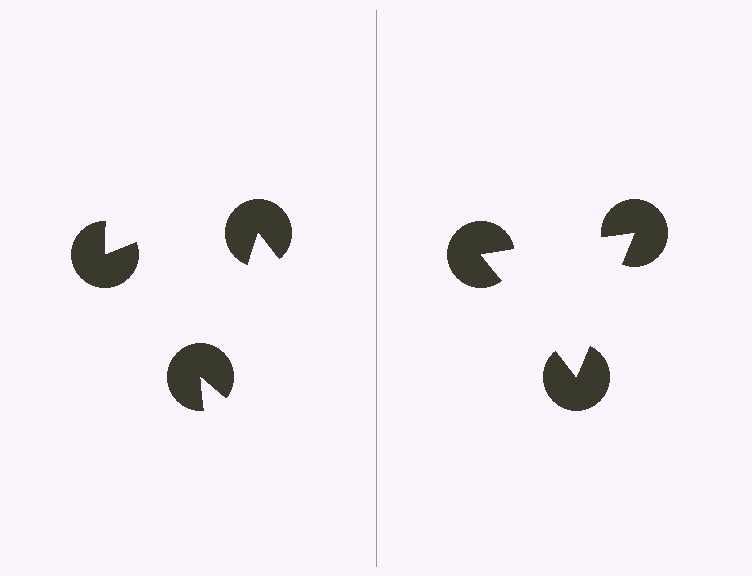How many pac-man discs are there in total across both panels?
6 — 3 on each side.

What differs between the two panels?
The pac-man discs are positioned identically on both sides; only the wedge orientations differ. On the right they align to a triangle; on the left they are misaligned.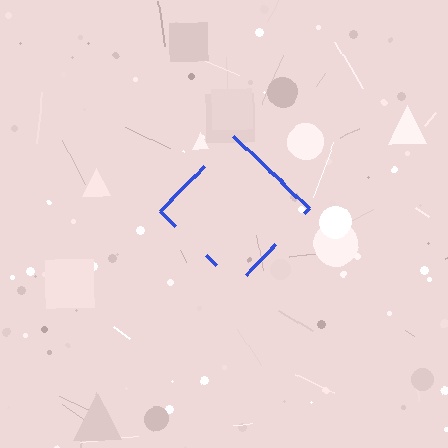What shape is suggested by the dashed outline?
The dashed outline suggests a diamond.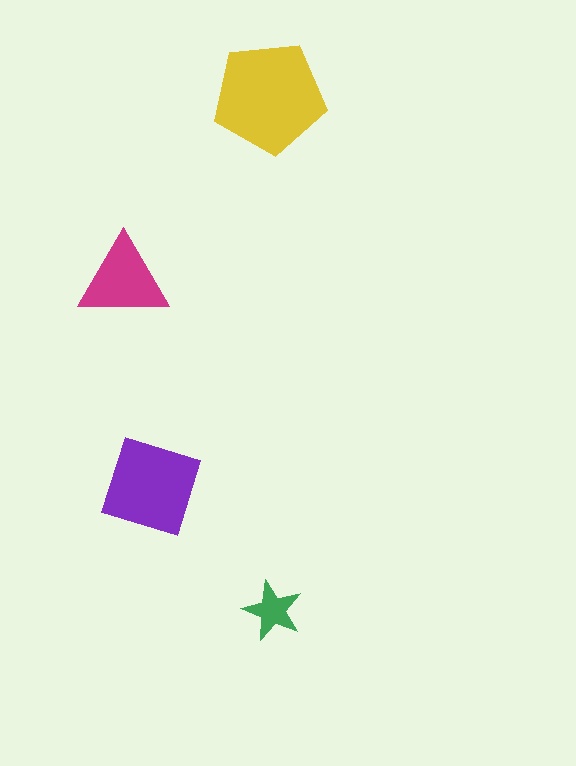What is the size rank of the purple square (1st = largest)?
2nd.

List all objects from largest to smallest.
The yellow pentagon, the purple square, the magenta triangle, the green star.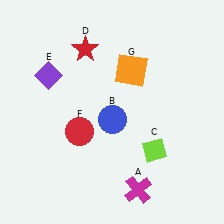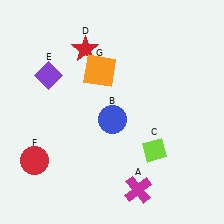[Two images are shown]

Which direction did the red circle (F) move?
The red circle (F) moved left.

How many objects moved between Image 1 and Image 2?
2 objects moved between the two images.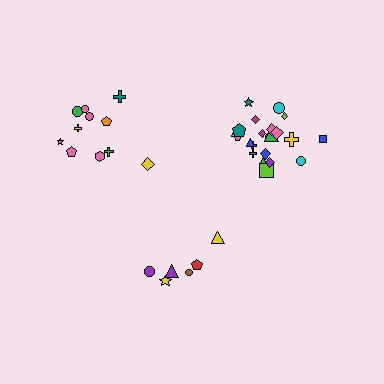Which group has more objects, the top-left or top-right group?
The top-right group.